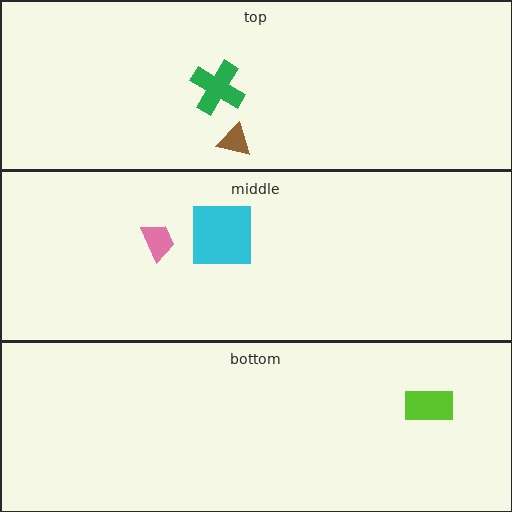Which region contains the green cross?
The top region.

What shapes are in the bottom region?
The lime rectangle.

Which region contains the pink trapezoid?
The middle region.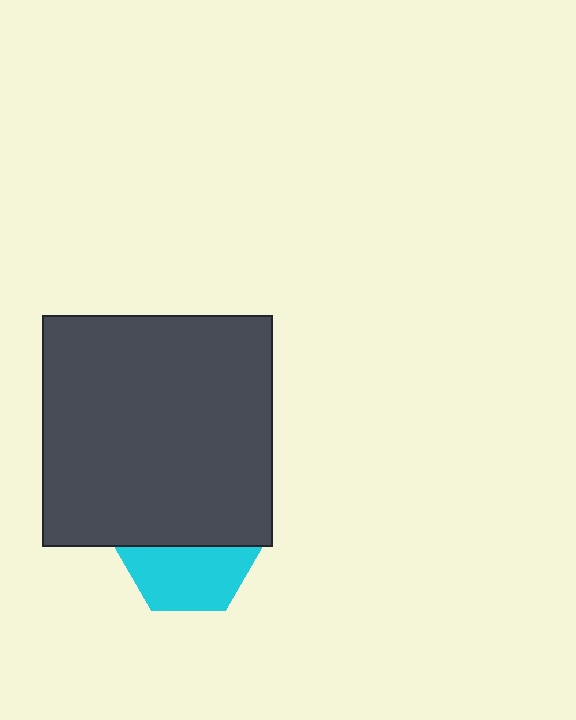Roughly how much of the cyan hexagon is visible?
About half of it is visible (roughly 49%).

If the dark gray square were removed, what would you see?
You would see the complete cyan hexagon.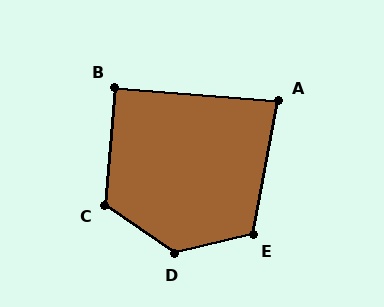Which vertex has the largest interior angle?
D, at approximately 132 degrees.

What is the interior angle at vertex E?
Approximately 114 degrees (obtuse).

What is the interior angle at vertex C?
Approximately 120 degrees (obtuse).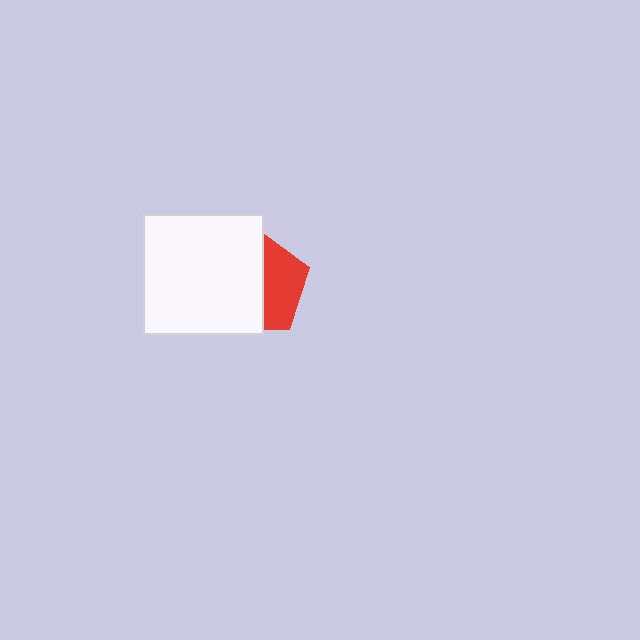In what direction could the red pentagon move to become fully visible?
The red pentagon could move right. That would shift it out from behind the white square entirely.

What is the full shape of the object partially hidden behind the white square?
The partially hidden object is a red pentagon.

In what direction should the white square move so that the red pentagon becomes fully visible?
The white square should move left. That is the shortest direction to clear the overlap and leave the red pentagon fully visible.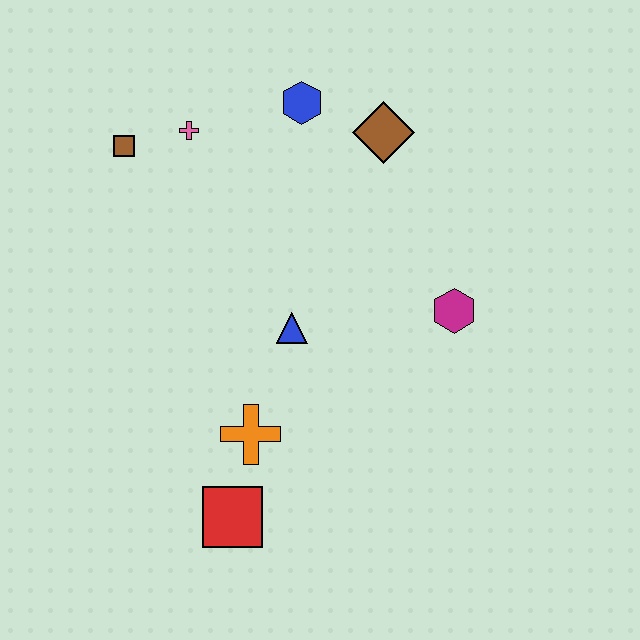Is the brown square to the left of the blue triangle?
Yes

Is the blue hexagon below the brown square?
No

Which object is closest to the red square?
The orange cross is closest to the red square.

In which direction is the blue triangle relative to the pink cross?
The blue triangle is below the pink cross.